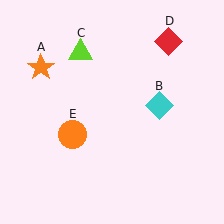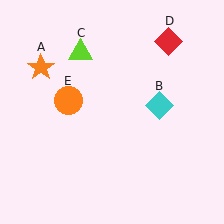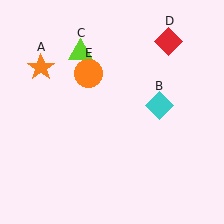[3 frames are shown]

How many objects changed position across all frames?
1 object changed position: orange circle (object E).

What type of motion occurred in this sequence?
The orange circle (object E) rotated clockwise around the center of the scene.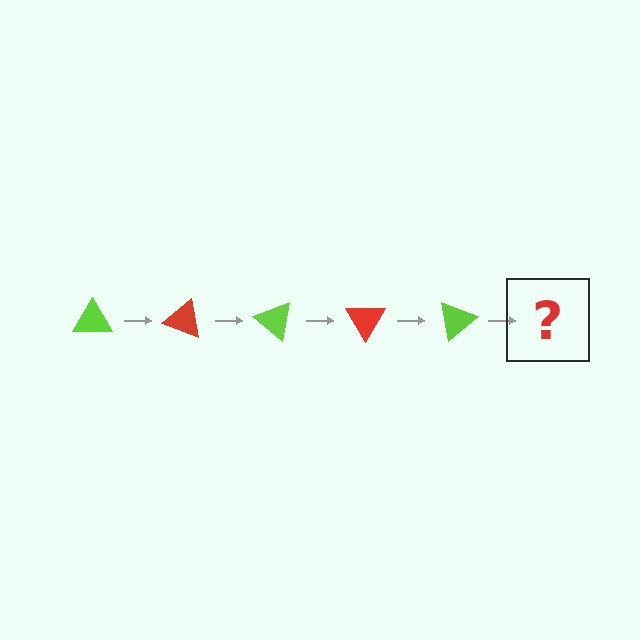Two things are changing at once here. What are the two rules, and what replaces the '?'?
The two rules are that it rotates 20 degrees each step and the color cycles through lime and red. The '?' should be a red triangle, rotated 100 degrees from the start.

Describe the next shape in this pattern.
It should be a red triangle, rotated 100 degrees from the start.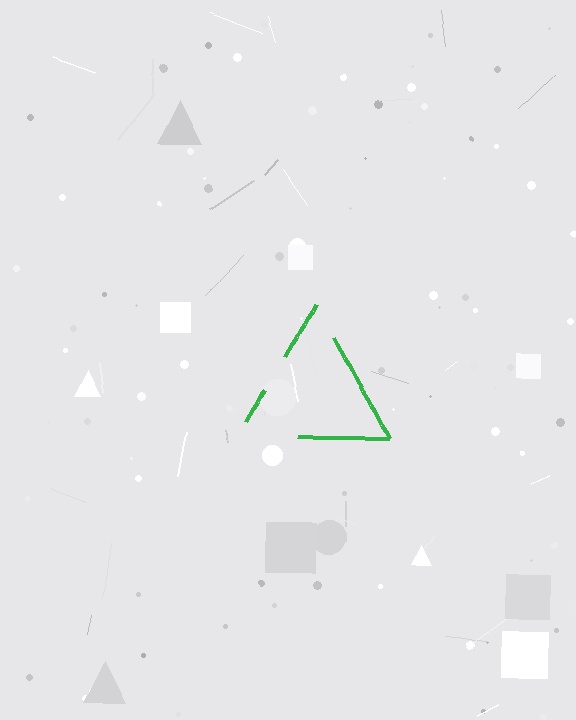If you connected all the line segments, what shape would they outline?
They would outline a triangle.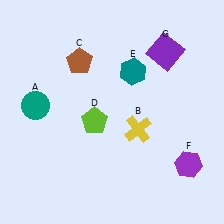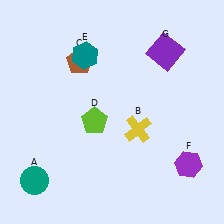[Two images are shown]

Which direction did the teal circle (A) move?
The teal circle (A) moved down.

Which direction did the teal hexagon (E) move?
The teal hexagon (E) moved left.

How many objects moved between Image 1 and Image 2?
2 objects moved between the two images.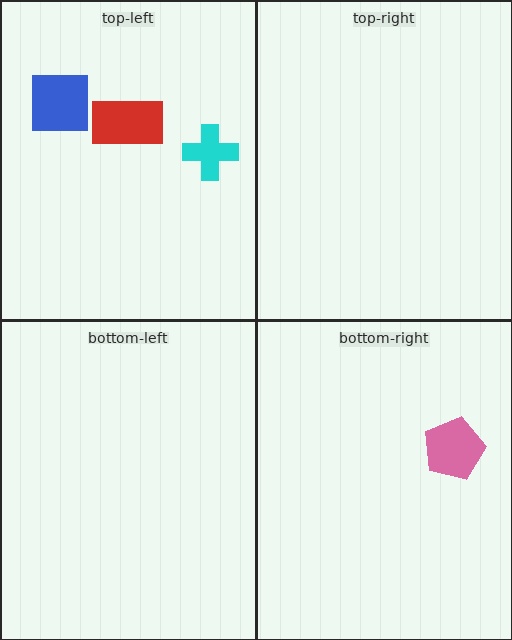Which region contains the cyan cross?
The top-left region.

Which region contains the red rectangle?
The top-left region.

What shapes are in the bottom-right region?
The pink pentagon.